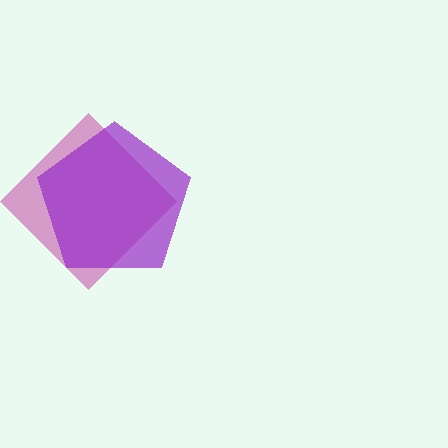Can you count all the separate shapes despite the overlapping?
Yes, there are 2 separate shapes.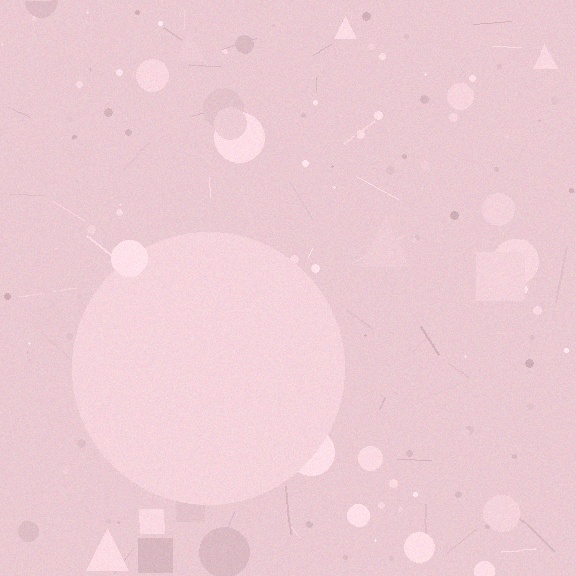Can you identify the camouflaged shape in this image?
The camouflaged shape is a circle.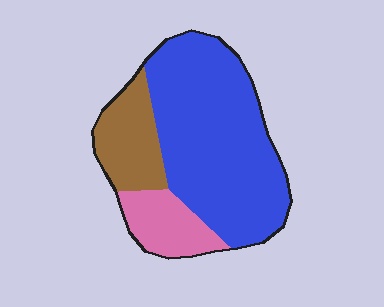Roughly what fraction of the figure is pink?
Pink takes up less than a quarter of the figure.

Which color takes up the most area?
Blue, at roughly 65%.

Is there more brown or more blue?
Blue.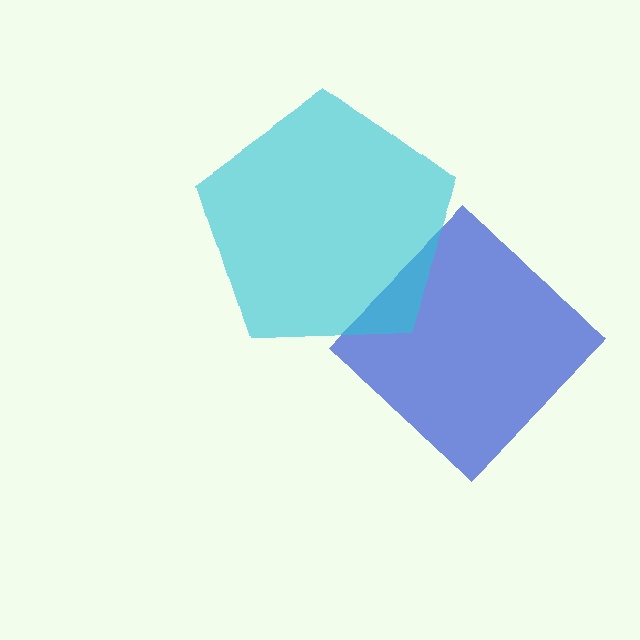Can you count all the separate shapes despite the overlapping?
Yes, there are 2 separate shapes.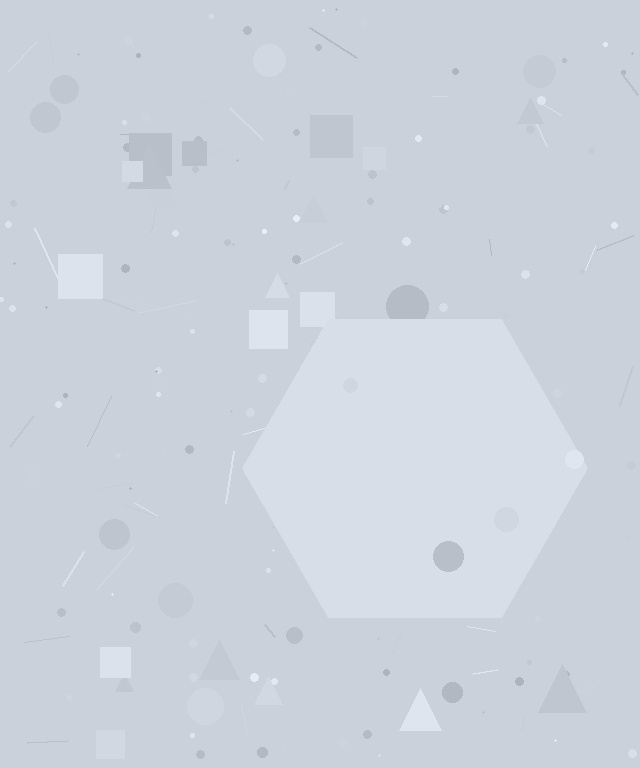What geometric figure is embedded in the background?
A hexagon is embedded in the background.